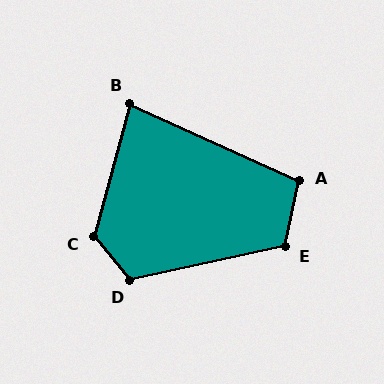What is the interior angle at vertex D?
Approximately 117 degrees (obtuse).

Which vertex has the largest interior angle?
C, at approximately 125 degrees.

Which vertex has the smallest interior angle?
B, at approximately 81 degrees.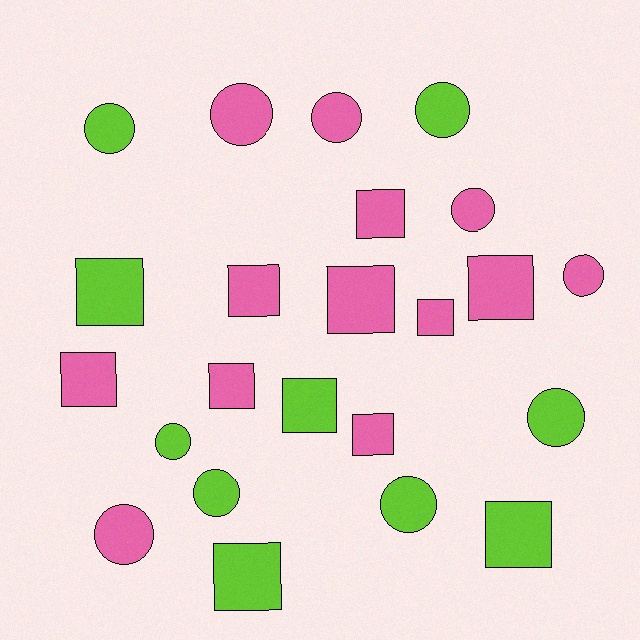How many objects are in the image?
There are 23 objects.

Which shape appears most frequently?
Square, with 12 objects.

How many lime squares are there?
There are 4 lime squares.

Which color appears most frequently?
Pink, with 13 objects.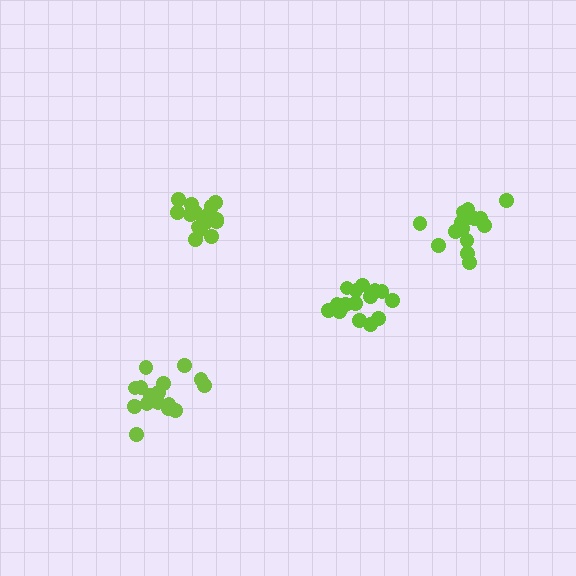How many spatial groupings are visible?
There are 4 spatial groupings.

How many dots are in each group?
Group 1: 18 dots, Group 2: 16 dots, Group 3: 17 dots, Group 4: 15 dots (66 total).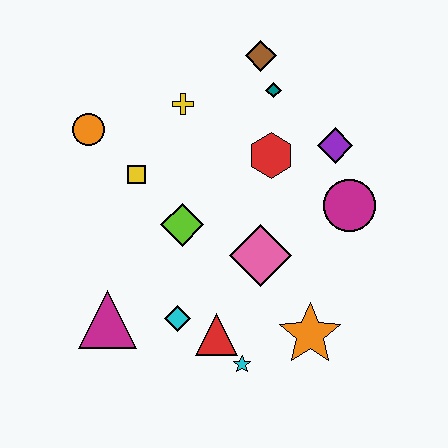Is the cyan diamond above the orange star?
Yes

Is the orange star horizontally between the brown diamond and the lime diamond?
No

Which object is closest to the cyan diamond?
The red triangle is closest to the cyan diamond.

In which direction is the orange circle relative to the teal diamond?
The orange circle is to the left of the teal diamond.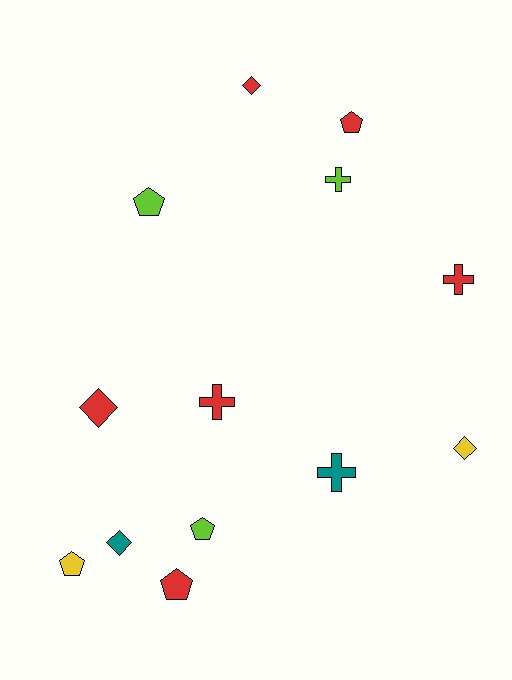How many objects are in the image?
There are 13 objects.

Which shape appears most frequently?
Pentagon, with 5 objects.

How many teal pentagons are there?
There are no teal pentagons.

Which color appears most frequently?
Red, with 6 objects.